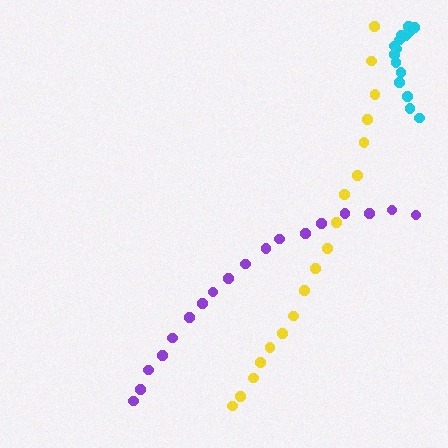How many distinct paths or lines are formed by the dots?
There are 3 distinct paths.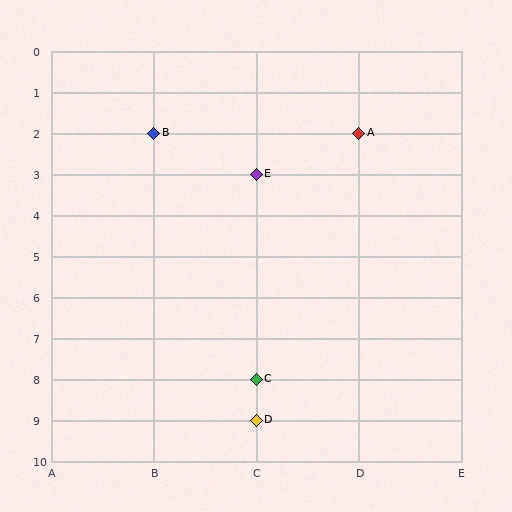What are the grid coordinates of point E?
Point E is at grid coordinates (C, 3).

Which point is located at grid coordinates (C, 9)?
Point D is at (C, 9).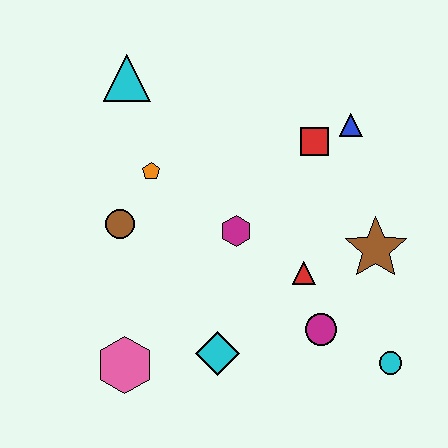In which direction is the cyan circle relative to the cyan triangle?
The cyan circle is below the cyan triangle.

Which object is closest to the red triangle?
The magenta circle is closest to the red triangle.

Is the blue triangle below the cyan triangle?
Yes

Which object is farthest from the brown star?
The cyan triangle is farthest from the brown star.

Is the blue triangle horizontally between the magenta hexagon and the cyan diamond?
No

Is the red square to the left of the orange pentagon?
No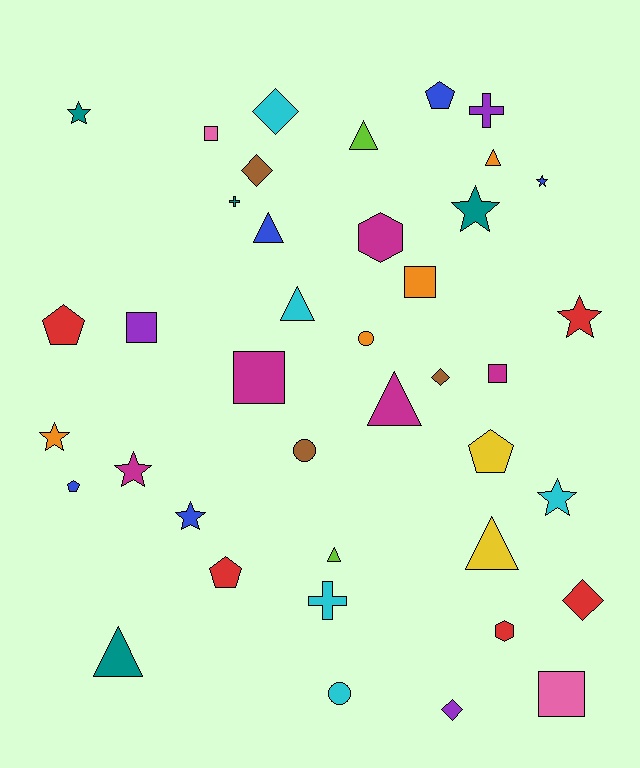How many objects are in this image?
There are 40 objects.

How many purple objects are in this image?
There are 3 purple objects.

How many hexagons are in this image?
There are 2 hexagons.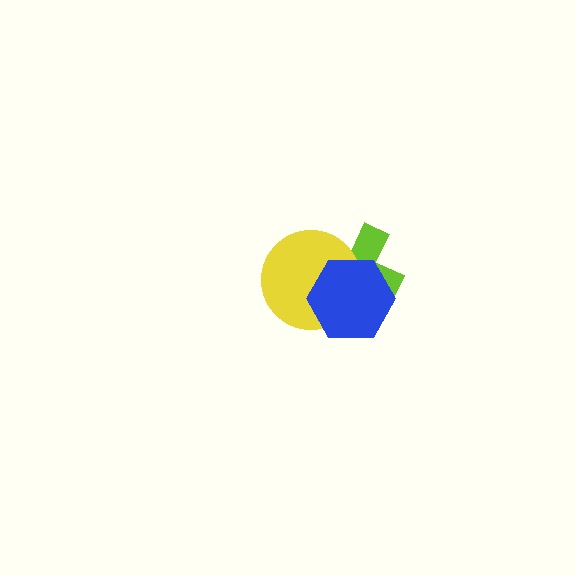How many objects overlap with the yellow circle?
2 objects overlap with the yellow circle.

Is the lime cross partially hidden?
Yes, it is partially covered by another shape.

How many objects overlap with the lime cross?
2 objects overlap with the lime cross.